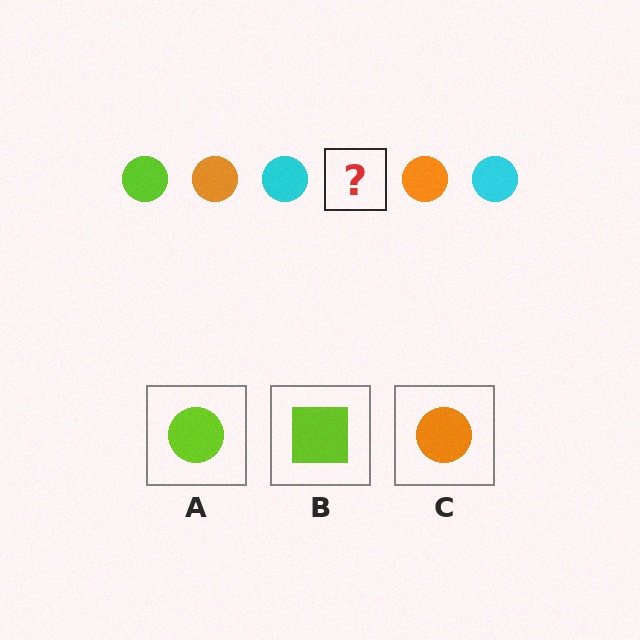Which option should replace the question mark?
Option A.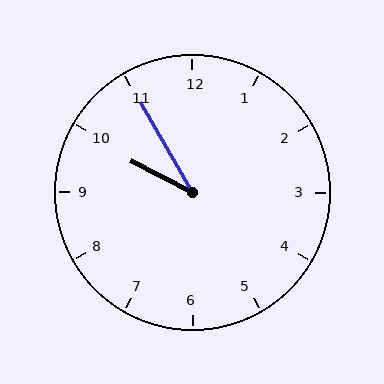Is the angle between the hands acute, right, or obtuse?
It is acute.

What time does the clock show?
9:55.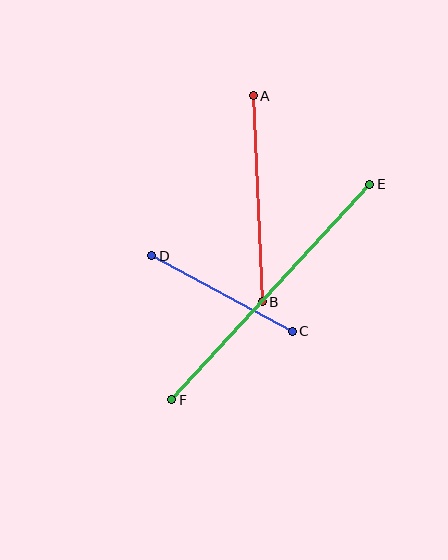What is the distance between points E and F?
The distance is approximately 292 pixels.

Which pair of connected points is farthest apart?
Points E and F are farthest apart.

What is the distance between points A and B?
The distance is approximately 207 pixels.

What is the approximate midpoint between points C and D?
The midpoint is at approximately (222, 293) pixels.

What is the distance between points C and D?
The distance is approximately 159 pixels.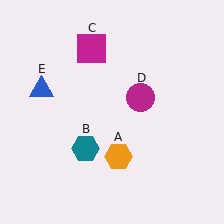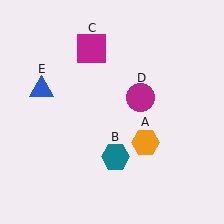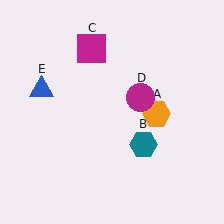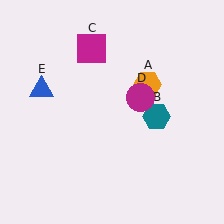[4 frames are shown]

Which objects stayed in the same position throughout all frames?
Magenta square (object C) and magenta circle (object D) and blue triangle (object E) remained stationary.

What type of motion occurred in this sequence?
The orange hexagon (object A), teal hexagon (object B) rotated counterclockwise around the center of the scene.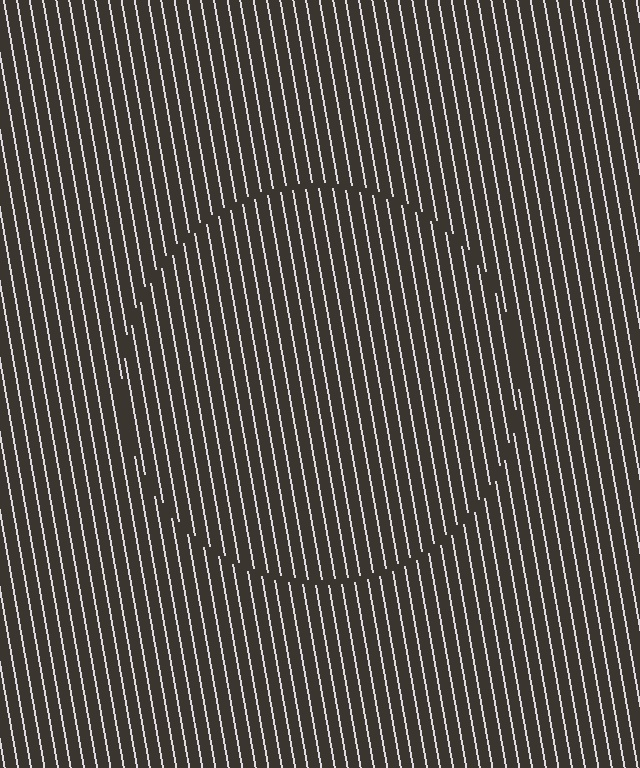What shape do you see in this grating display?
An illusory circle. The interior of the shape contains the same grating, shifted by half a period — the contour is defined by the phase discontinuity where line-ends from the inner and outer gratings abut.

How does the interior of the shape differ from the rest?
The interior of the shape contains the same grating, shifted by half a period — the contour is defined by the phase discontinuity where line-ends from the inner and outer gratings abut.